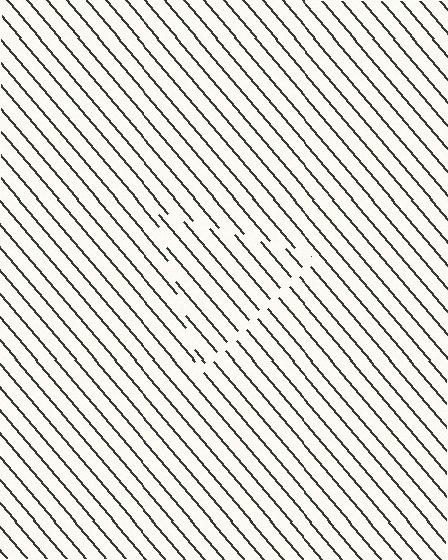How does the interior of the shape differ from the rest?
The interior of the shape contains the same grating, shifted by half a period — the contour is defined by the phase discontinuity where line-ends from the inner and outer gratings abut.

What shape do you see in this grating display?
An illusory triangle. The interior of the shape contains the same grating, shifted by half a period — the contour is defined by the phase discontinuity where line-ends from the inner and outer gratings abut.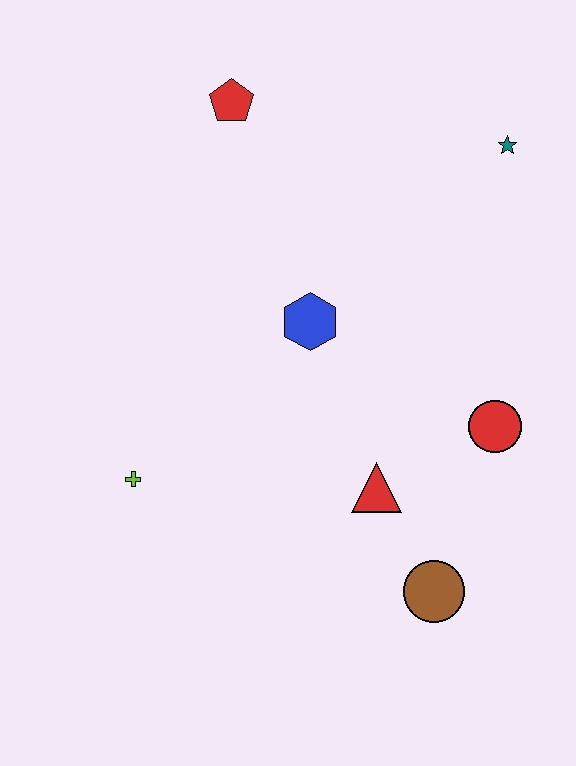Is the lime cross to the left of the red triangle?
Yes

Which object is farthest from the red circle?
The red pentagon is farthest from the red circle.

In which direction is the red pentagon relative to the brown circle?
The red pentagon is above the brown circle.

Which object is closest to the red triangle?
The brown circle is closest to the red triangle.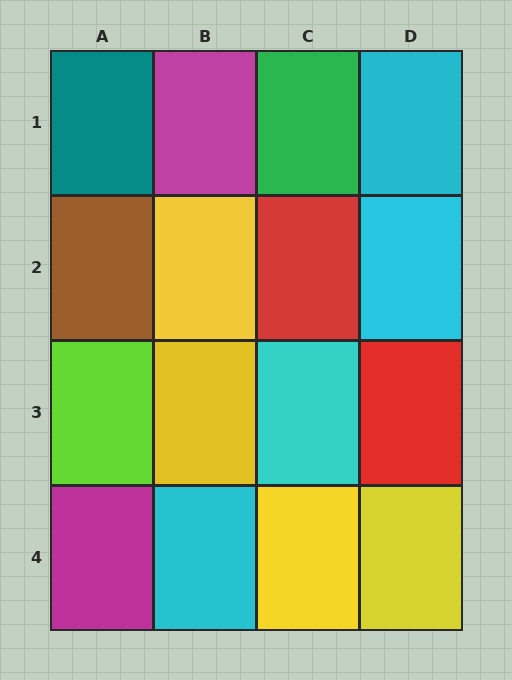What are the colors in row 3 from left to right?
Lime, yellow, cyan, red.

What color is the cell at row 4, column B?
Cyan.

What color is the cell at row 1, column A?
Teal.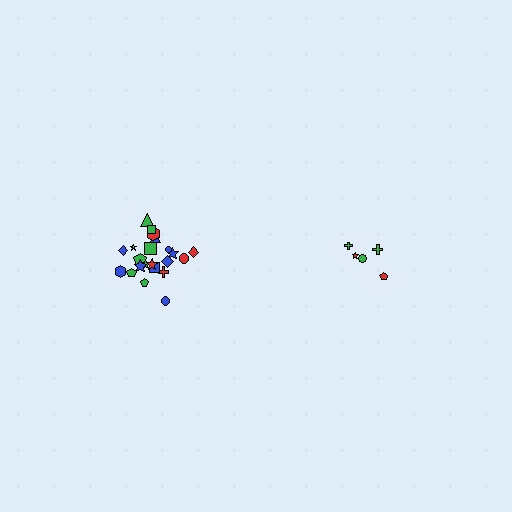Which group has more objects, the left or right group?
The left group.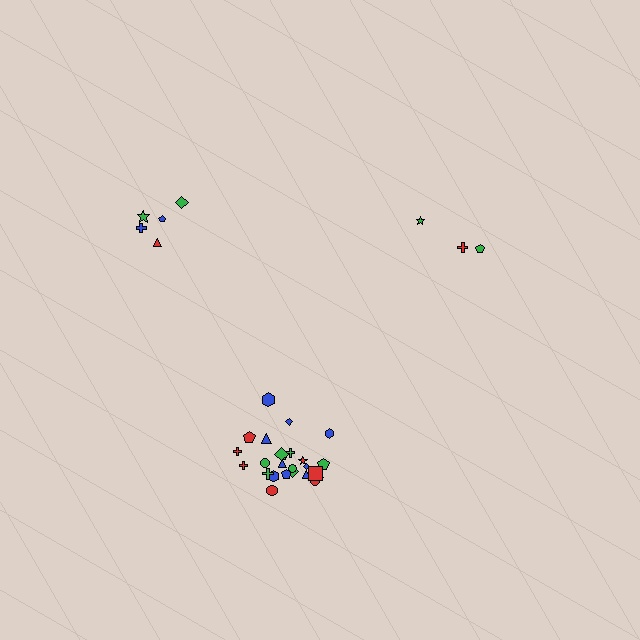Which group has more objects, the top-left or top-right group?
The top-left group.